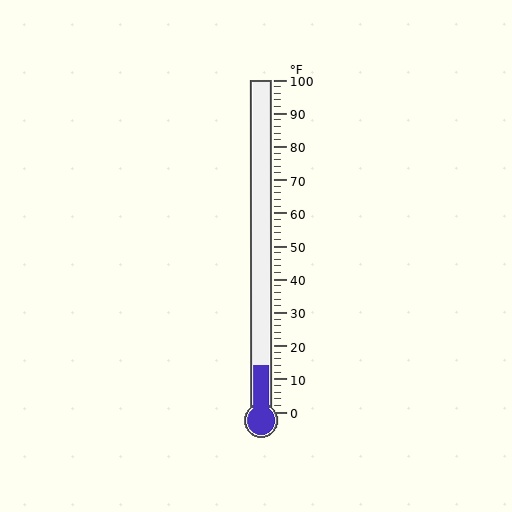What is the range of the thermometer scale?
The thermometer scale ranges from 0°F to 100°F.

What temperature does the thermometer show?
The thermometer shows approximately 14°F.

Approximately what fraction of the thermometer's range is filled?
The thermometer is filled to approximately 15% of its range.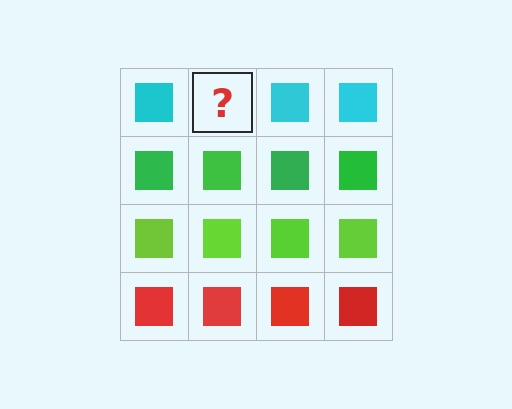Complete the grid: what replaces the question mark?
The question mark should be replaced with a cyan square.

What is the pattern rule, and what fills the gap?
The rule is that each row has a consistent color. The gap should be filled with a cyan square.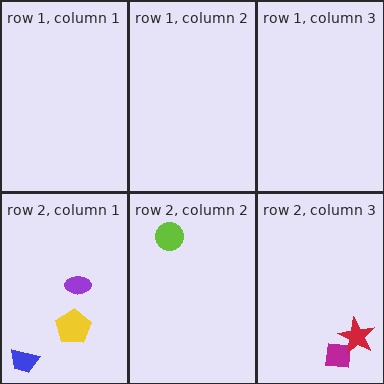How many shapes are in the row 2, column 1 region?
3.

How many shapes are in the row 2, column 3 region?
2.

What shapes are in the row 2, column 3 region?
The magenta square, the red star.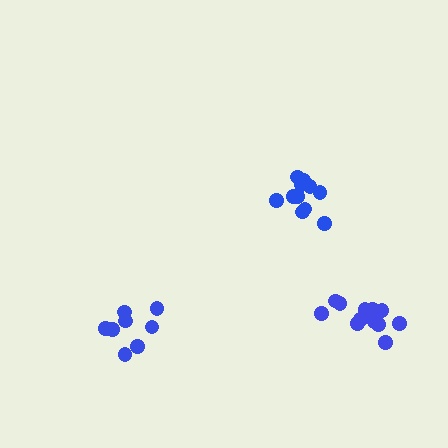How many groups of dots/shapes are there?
There are 3 groups.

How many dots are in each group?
Group 1: 13 dots, Group 2: 11 dots, Group 3: 8 dots (32 total).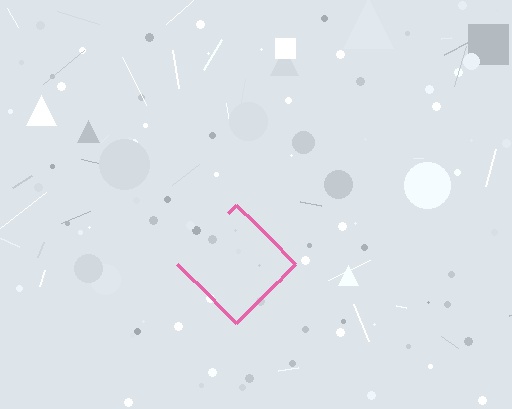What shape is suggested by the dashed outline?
The dashed outline suggests a diamond.